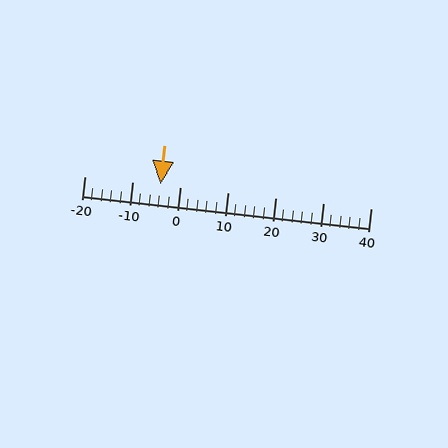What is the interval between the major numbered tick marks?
The major tick marks are spaced 10 units apart.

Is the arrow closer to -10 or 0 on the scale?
The arrow is closer to 0.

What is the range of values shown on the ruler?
The ruler shows values from -20 to 40.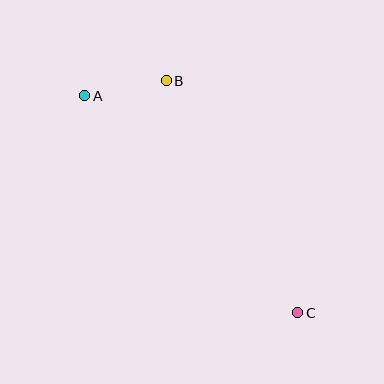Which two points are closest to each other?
Points A and B are closest to each other.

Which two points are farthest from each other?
Points A and C are farthest from each other.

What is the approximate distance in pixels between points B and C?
The distance between B and C is approximately 266 pixels.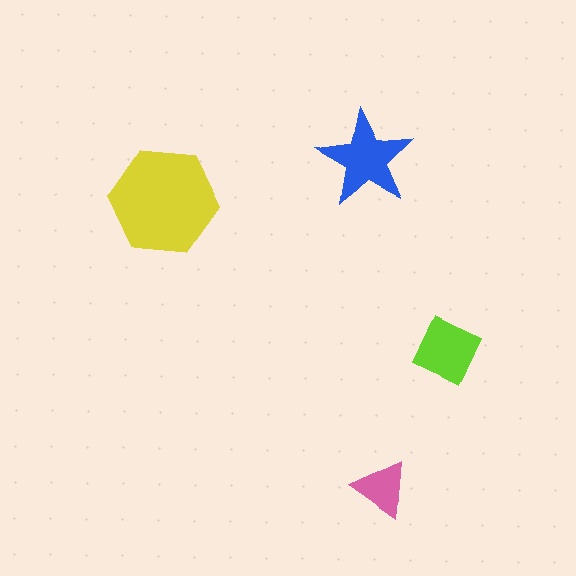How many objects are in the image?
There are 4 objects in the image.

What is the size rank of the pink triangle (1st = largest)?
4th.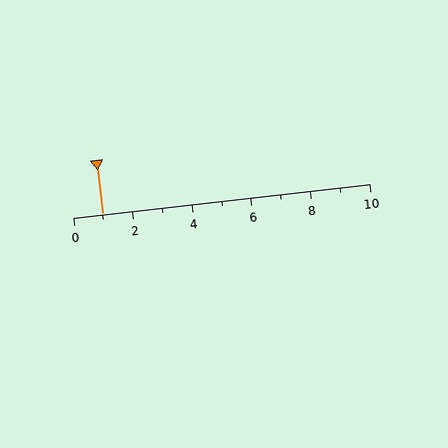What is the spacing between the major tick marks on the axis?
The major ticks are spaced 2 apart.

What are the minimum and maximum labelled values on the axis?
The axis runs from 0 to 10.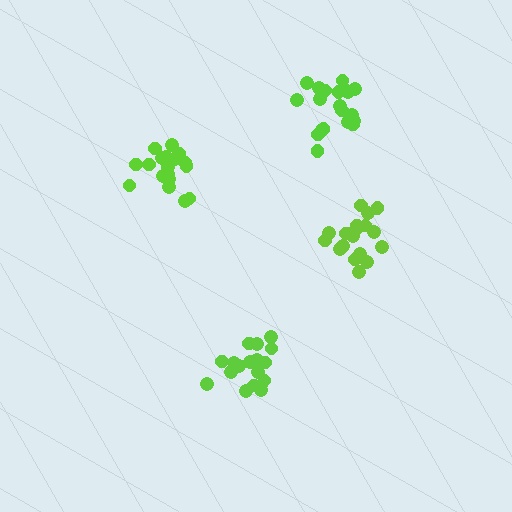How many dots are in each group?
Group 1: 18 dots, Group 2: 19 dots, Group 3: 20 dots, Group 4: 18 dots (75 total).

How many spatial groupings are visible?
There are 4 spatial groupings.